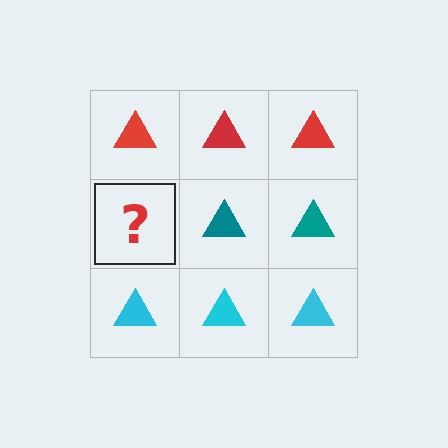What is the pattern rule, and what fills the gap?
The rule is that each row has a consistent color. The gap should be filled with a teal triangle.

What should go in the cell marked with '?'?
The missing cell should contain a teal triangle.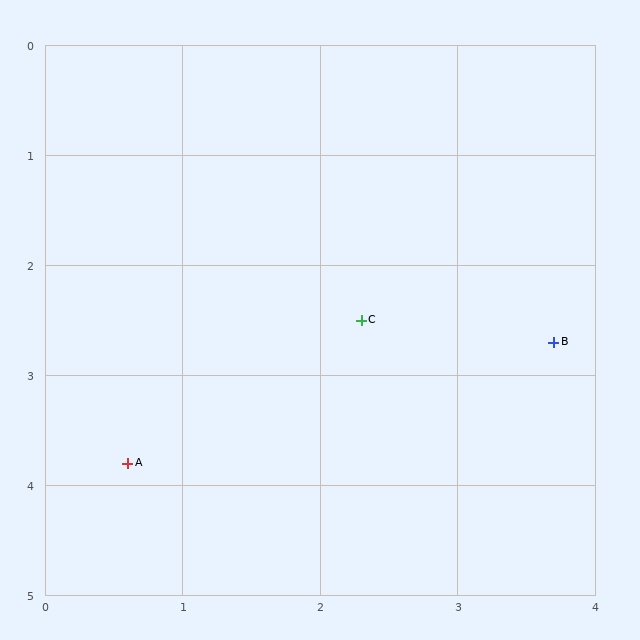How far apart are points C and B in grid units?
Points C and B are about 1.4 grid units apart.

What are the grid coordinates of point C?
Point C is at approximately (2.3, 2.5).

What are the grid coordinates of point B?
Point B is at approximately (3.7, 2.7).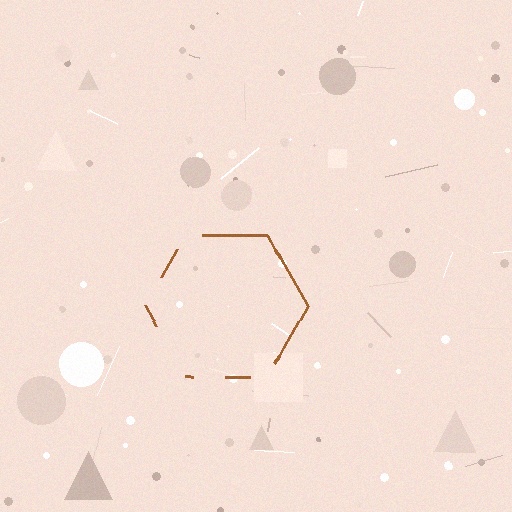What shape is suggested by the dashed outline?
The dashed outline suggests a hexagon.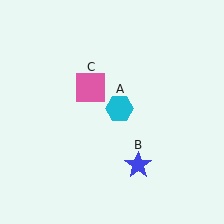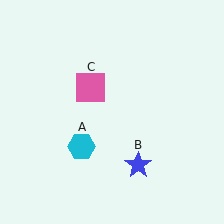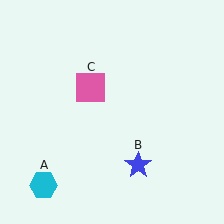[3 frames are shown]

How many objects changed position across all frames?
1 object changed position: cyan hexagon (object A).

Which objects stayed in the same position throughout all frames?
Blue star (object B) and pink square (object C) remained stationary.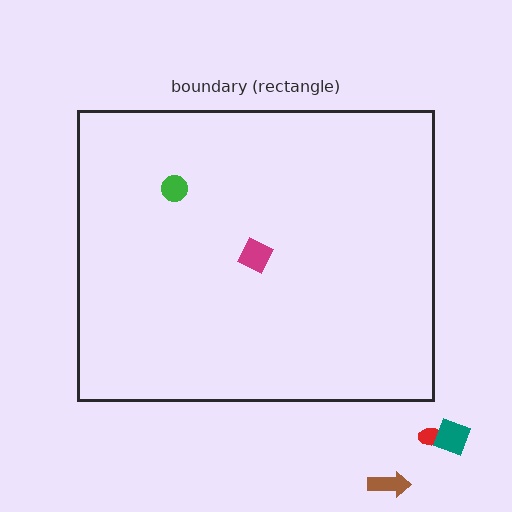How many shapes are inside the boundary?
2 inside, 3 outside.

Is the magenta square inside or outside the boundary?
Inside.